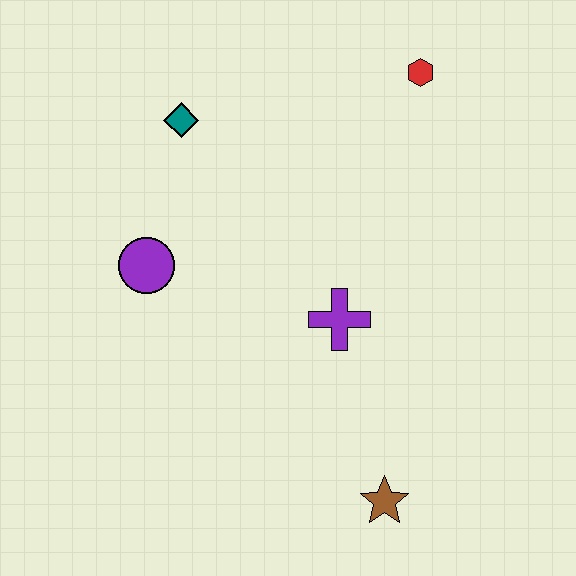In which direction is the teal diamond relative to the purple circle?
The teal diamond is above the purple circle.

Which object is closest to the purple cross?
The brown star is closest to the purple cross.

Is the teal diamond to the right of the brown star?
No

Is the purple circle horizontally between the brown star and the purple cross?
No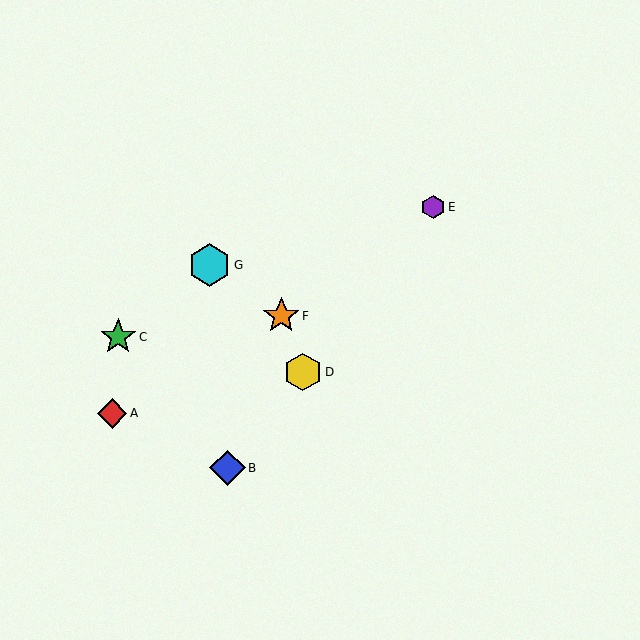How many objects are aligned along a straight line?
3 objects (B, D, E) are aligned along a straight line.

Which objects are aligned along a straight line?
Objects B, D, E are aligned along a straight line.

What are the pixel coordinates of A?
Object A is at (112, 413).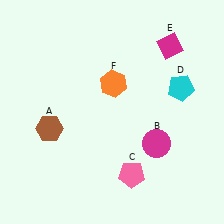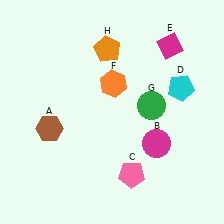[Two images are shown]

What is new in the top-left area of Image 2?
An orange pentagon (H) was added in the top-left area of Image 2.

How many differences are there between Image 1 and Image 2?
There are 2 differences between the two images.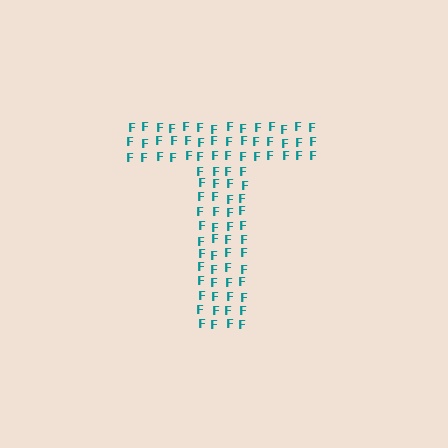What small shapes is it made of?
It is made of small letter F's.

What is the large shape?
The large shape is the letter T.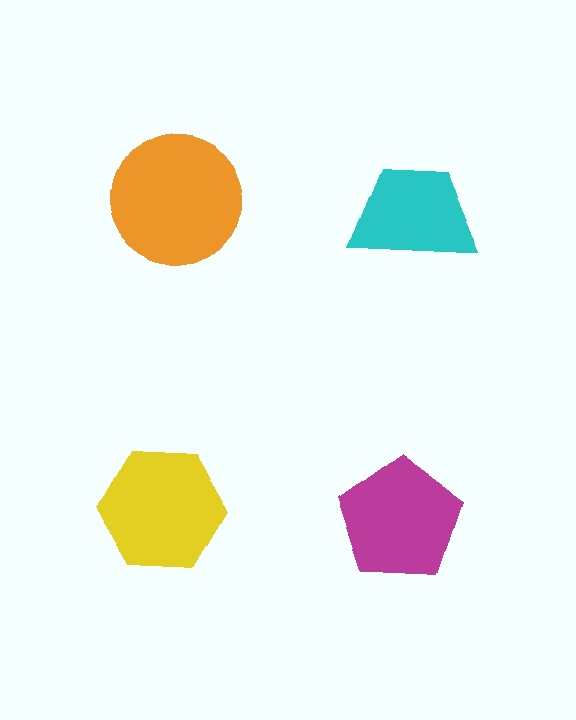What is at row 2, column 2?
A magenta pentagon.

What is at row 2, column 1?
A yellow hexagon.